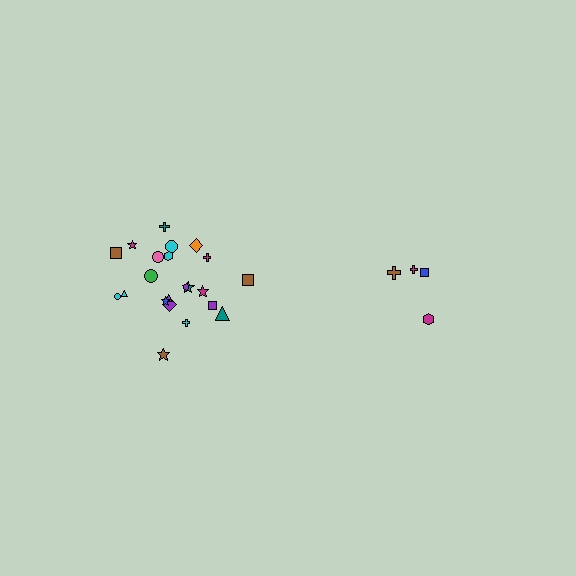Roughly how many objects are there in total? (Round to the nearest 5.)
Roughly 25 objects in total.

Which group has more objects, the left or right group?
The left group.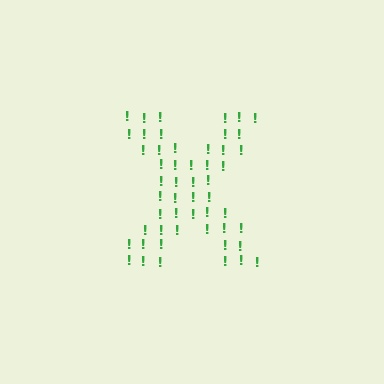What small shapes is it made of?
It is made of small exclamation marks.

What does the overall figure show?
The overall figure shows the letter X.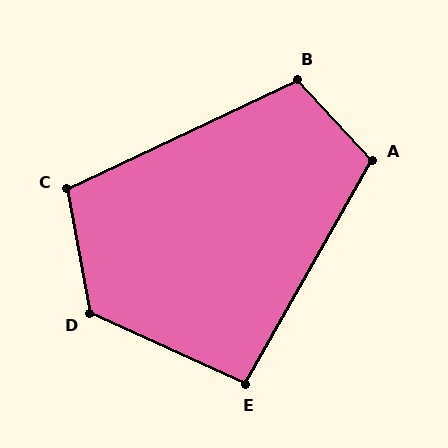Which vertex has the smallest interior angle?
E, at approximately 95 degrees.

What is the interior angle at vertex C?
Approximately 105 degrees (obtuse).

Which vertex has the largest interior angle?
D, at approximately 125 degrees.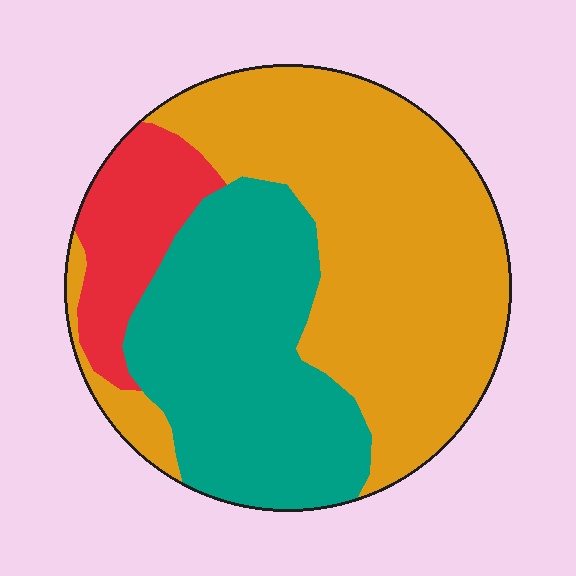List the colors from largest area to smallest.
From largest to smallest: orange, teal, red.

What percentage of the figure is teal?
Teal takes up about one third (1/3) of the figure.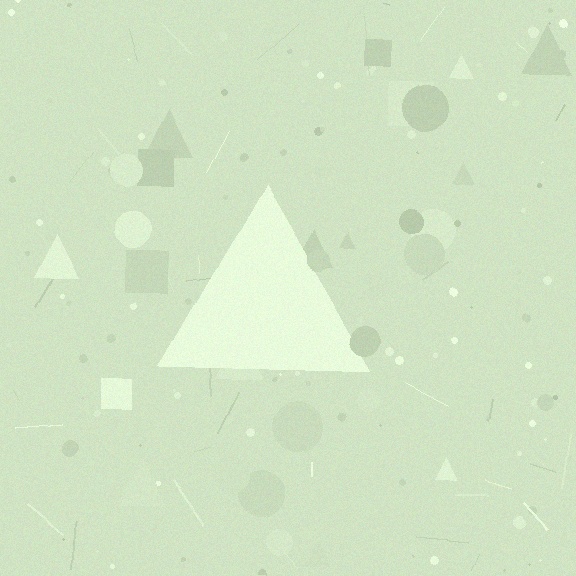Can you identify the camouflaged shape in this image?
The camouflaged shape is a triangle.